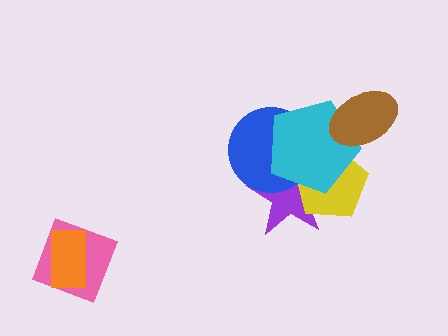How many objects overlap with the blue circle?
3 objects overlap with the blue circle.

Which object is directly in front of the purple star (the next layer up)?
The yellow pentagon is directly in front of the purple star.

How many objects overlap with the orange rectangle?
1 object overlaps with the orange rectangle.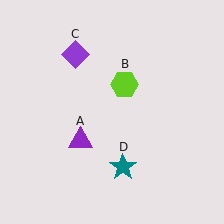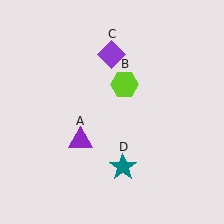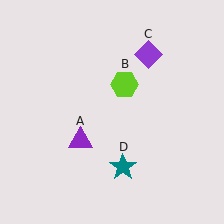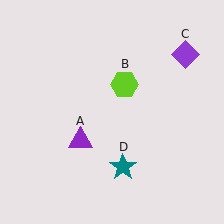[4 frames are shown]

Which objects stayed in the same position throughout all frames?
Purple triangle (object A) and lime hexagon (object B) and teal star (object D) remained stationary.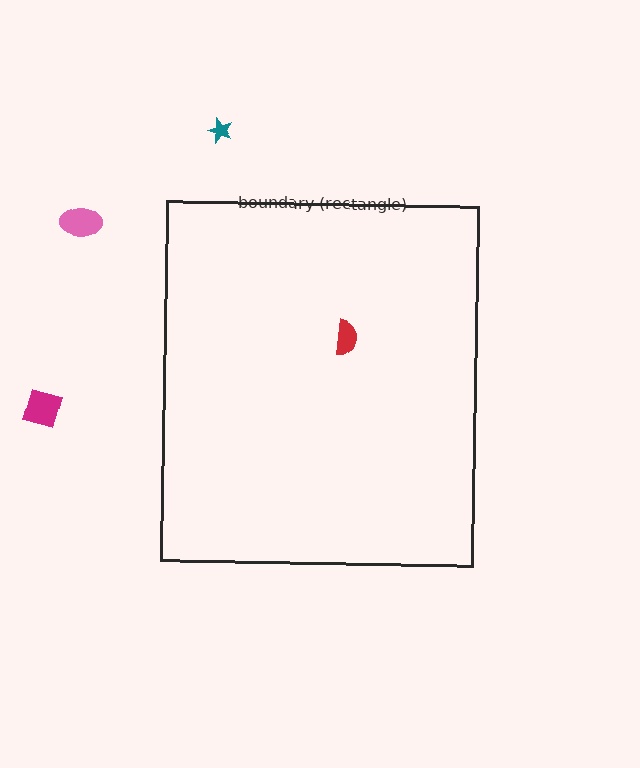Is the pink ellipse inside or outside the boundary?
Outside.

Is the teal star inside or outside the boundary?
Outside.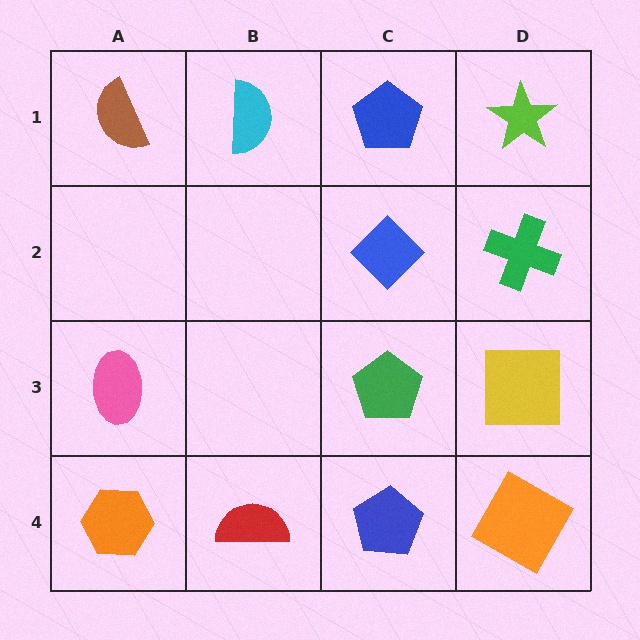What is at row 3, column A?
A pink ellipse.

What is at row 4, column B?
A red semicircle.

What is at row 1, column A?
A brown semicircle.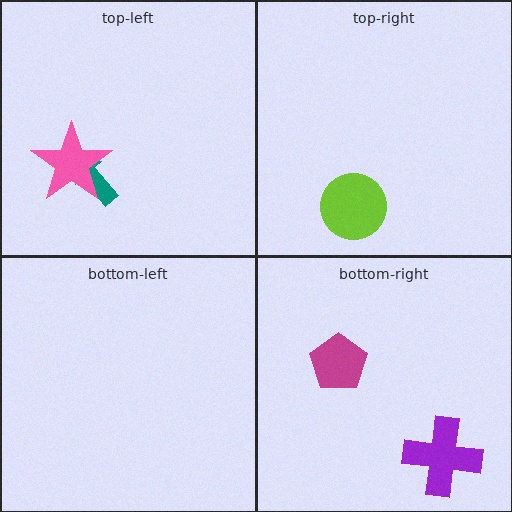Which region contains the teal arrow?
The top-left region.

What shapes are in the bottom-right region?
The magenta pentagon, the purple cross.